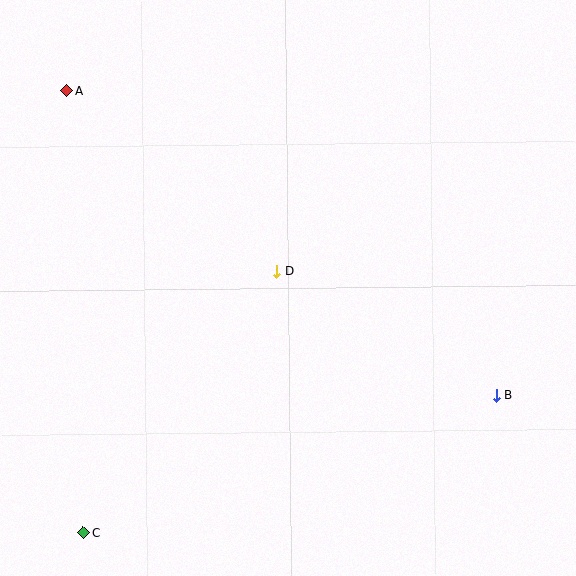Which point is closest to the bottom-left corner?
Point C is closest to the bottom-left corner.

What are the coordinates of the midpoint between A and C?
The midpoint between A and C is at (75, 312).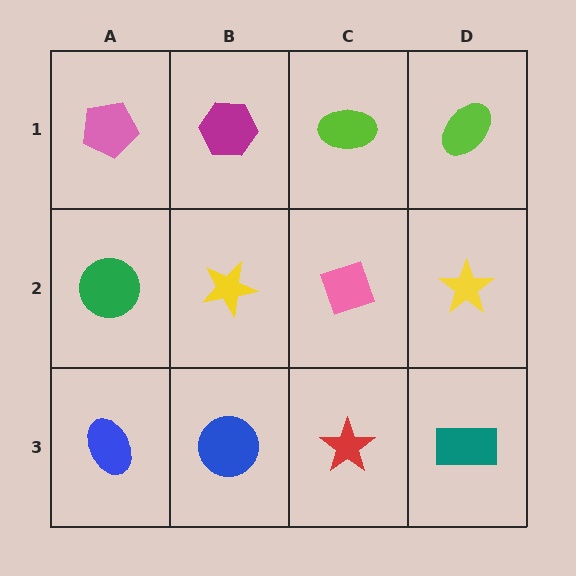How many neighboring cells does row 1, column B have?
3.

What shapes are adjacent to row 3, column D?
A yellow star (row 2, column D), a red star (row 3, column C).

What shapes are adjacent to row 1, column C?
A pink diamond (row 2, column C), a magenta hexagon (row 1, column B), a lime ellipse (row 1, column D).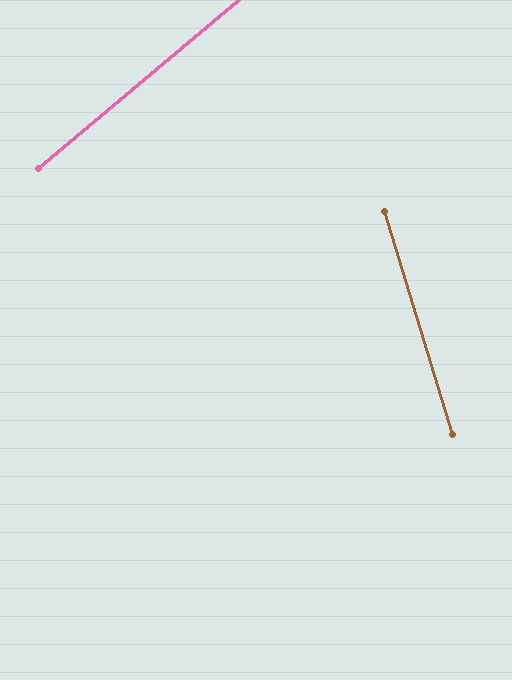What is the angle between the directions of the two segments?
Approximately 67 degrees.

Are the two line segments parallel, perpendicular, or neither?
Neither parallel nor perpendicular — they differ by about 67°.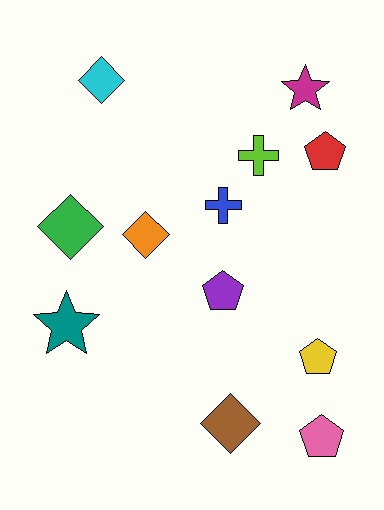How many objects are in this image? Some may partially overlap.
There are 12 objects.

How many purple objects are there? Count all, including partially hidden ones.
There is 1 purple object.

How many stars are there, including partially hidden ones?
There are 2 stars.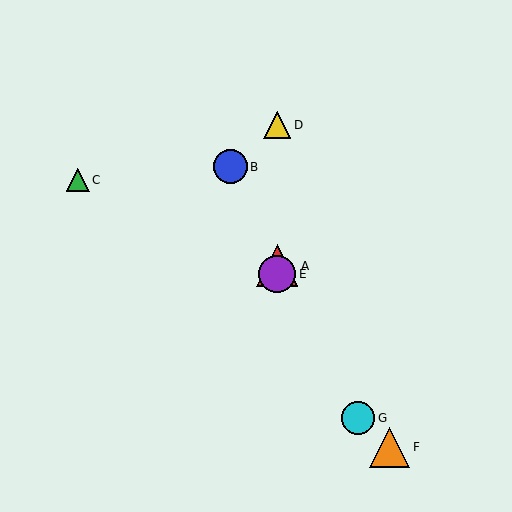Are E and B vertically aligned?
No, E is at x≈277 and B is at x≈230.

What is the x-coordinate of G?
Object G is at x≈358.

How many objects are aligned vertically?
3 objects (A, D, E) are aligned vertically.